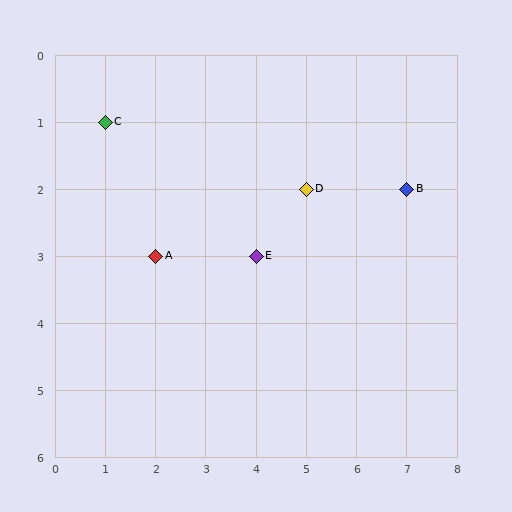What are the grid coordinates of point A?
Point A is at grid coordinates (2, 3).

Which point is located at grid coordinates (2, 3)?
Point A is at (2, 3).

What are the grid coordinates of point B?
Point B is at grid coordinates (7, 2).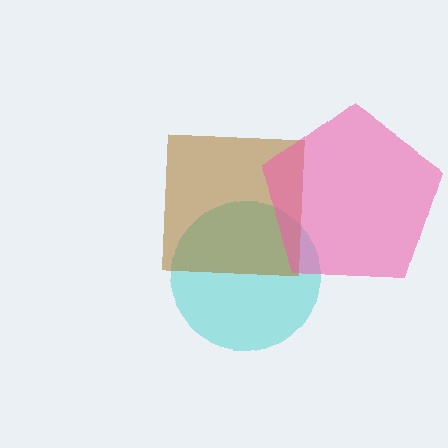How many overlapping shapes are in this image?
There are 3 overlapping shapes in the image.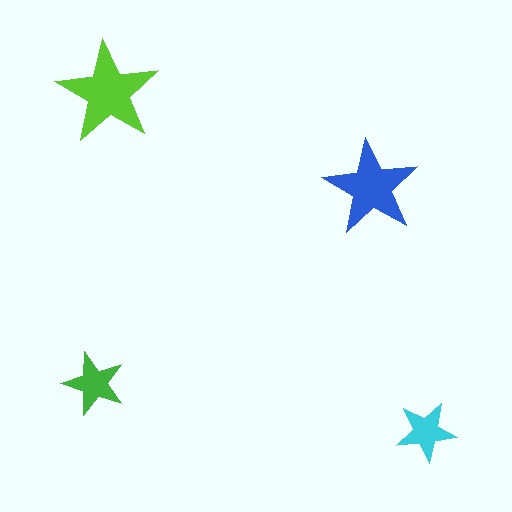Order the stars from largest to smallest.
the lime one, the blue one, the green one, the cyan one.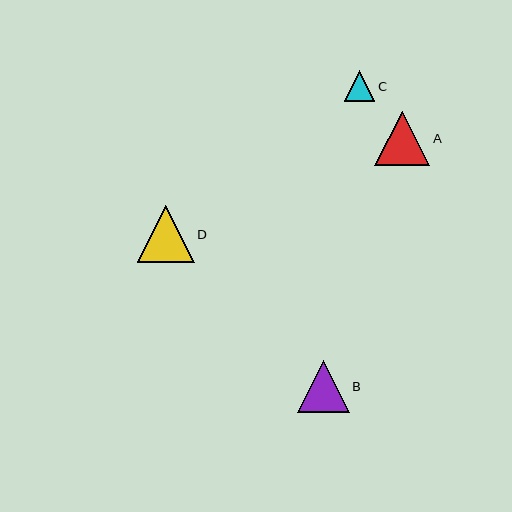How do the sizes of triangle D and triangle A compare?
Triangle D and triangle A are approximately the same size.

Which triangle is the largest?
Triangle D is the largest with a size of approximately 57 pixels.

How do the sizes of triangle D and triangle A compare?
Triangle D and triangle A are approximately the same size.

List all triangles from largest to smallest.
From largest to smallest: D, A, B, C.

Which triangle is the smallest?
Triangle C is the smallest with a size of approximately 30 pixels.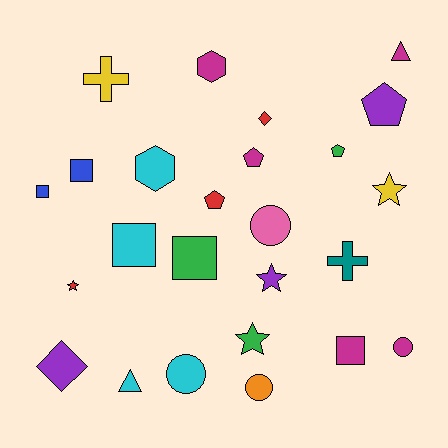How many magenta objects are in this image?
There are 5 magenta objects.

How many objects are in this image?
There are 25 objects.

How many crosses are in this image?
There are 2 crosses.